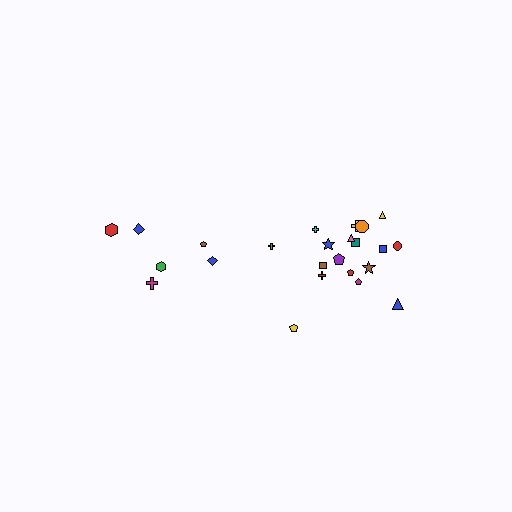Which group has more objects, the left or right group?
The right group.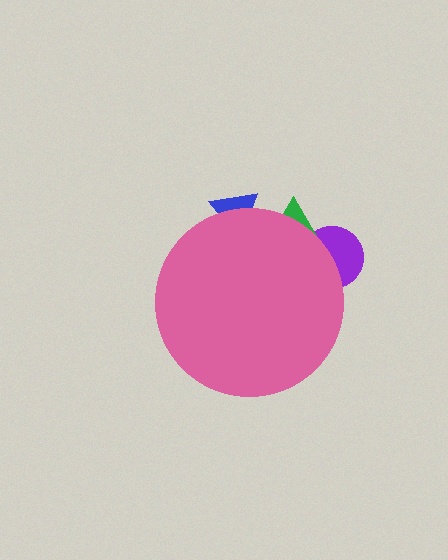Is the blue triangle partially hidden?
Yes, the blue triangle is partially hidden behind the pink circle.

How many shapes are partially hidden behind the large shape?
3 shapes are partially hidden.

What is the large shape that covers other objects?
A pink circle.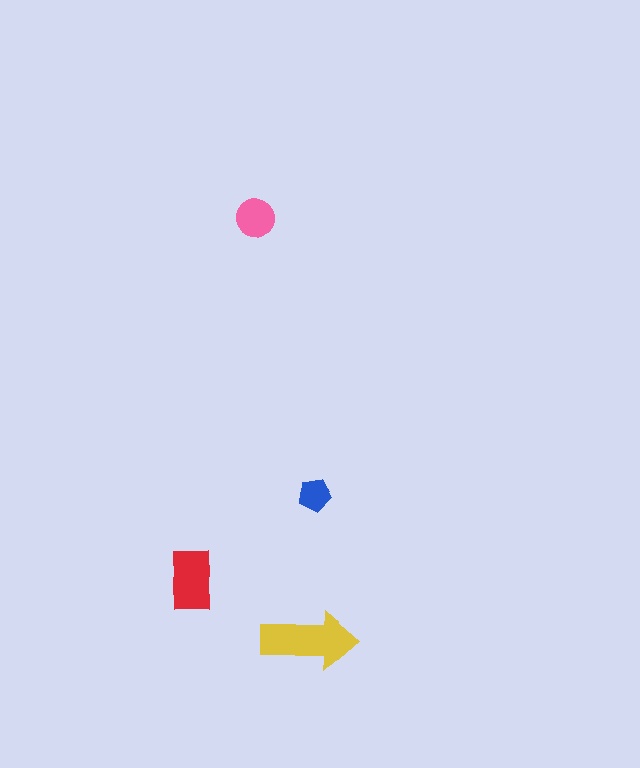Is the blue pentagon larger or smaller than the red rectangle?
Smaller.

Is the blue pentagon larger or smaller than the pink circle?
Smaller.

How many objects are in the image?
There are 4 objects in the image.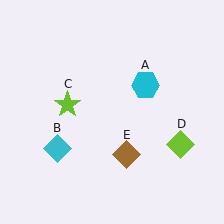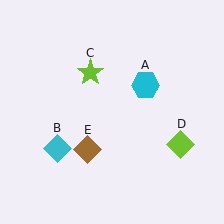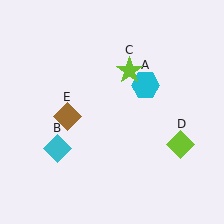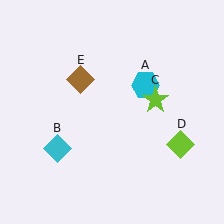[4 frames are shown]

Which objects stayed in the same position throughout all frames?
Cyan hexagon (object A) and cyan diamond (object B) and lime diamond (object D) remained stationary.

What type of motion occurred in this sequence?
The lime star (object C), brown diamond (object E) rotated clockwise around the center of the scene.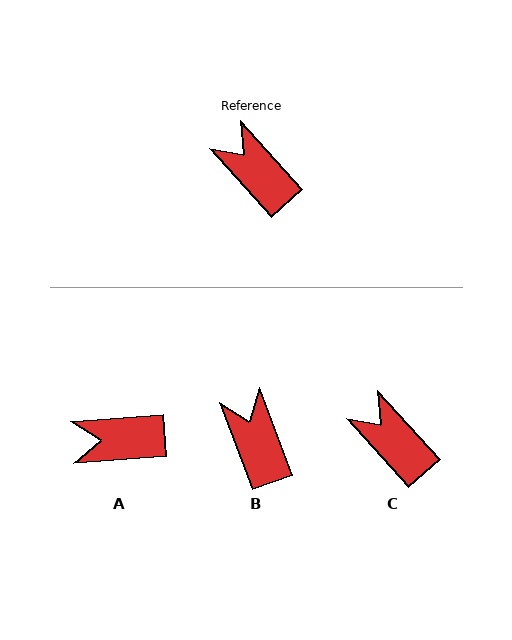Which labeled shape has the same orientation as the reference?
C.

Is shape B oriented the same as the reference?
No, it is off by about 21 degrees.